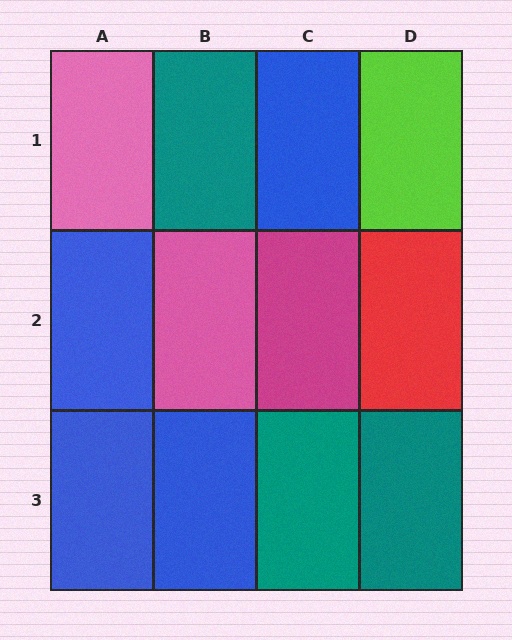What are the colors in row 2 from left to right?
Blue, pink, magenta, red.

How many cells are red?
1 cell is red.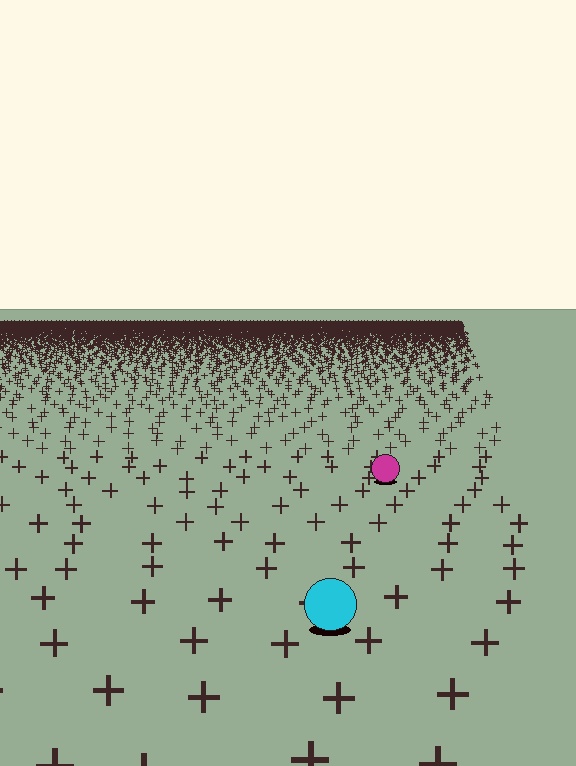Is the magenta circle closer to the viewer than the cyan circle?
No. The cyan circle is closer — you can tell from the texture gradient: the ground texture is coarser near it.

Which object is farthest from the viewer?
The magenta circle is farthest from the viewer. It appears smaller and the ground texture around it is denser.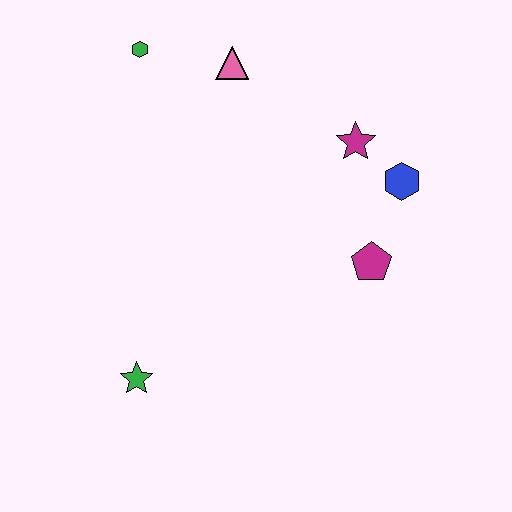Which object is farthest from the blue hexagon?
The green star is farthest from the blue hexagon.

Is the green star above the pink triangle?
No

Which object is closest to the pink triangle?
The green hexagon is closest to the pink triangle.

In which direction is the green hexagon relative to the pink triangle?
The green hexagon is to the left of the pink triangle.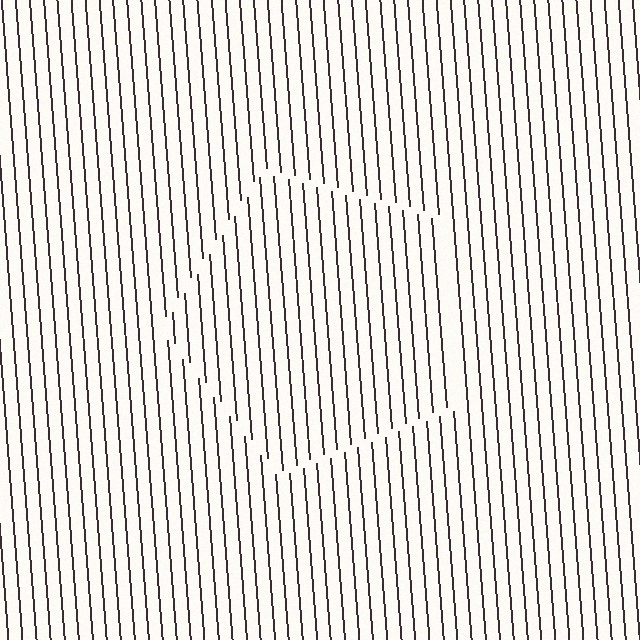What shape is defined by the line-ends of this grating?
An illusory pentagon. The interior of the shape contains the same grating, shifted by half a period — the contour is defined by the phase discontinuity where line-ends from the inner and outer gratings abut.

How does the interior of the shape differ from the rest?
The interior of the shape contains the same grating, shifted by half a period — the contour is defined by the phase discontinuity where line-ends from the inner and outer gratings abut.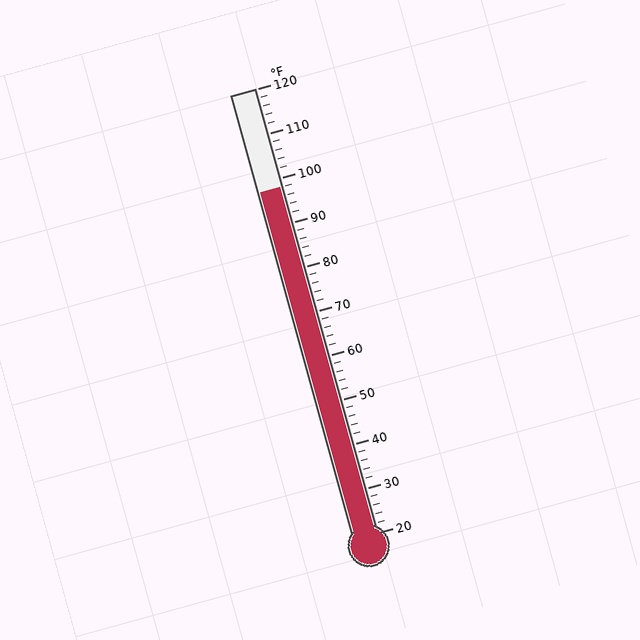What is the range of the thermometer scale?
The thermometer scale ranges from 20°F to 120°F.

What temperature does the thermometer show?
The thermometer shows approximately 98°F.